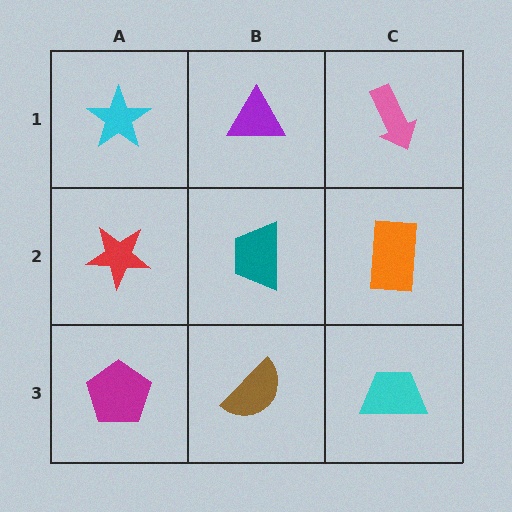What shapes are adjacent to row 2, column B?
A purple triangle (row 1, column B), a brown semicircle (row 3, column B), a red star (row 2, column A), an orange rectangle (row 2, column C).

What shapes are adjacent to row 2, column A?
A cyan star (row 1, column A), a magenta pentagon (row 3, column A), a teal trapezoid (row 2, column B).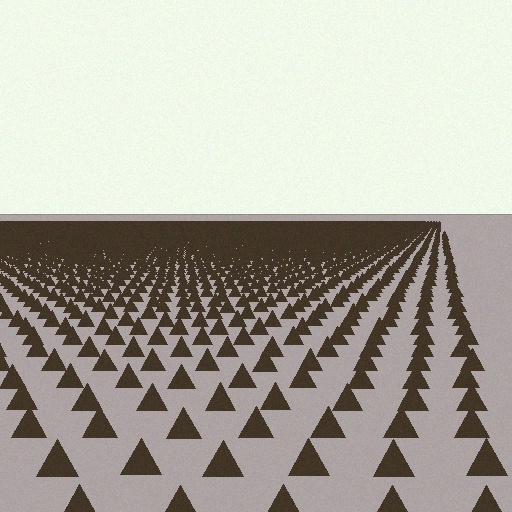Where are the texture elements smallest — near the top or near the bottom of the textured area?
Near the top.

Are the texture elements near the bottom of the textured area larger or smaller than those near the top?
Larger. Near the bottom, elements are closer to the viewer and appear at a bigger on-screen size.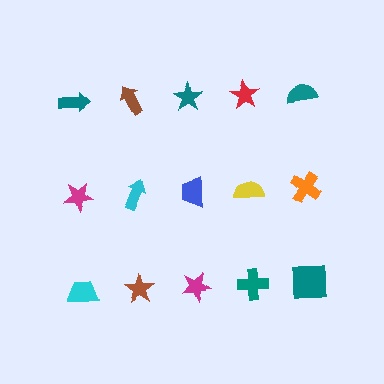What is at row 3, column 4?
A teal cross.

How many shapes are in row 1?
5 shapes.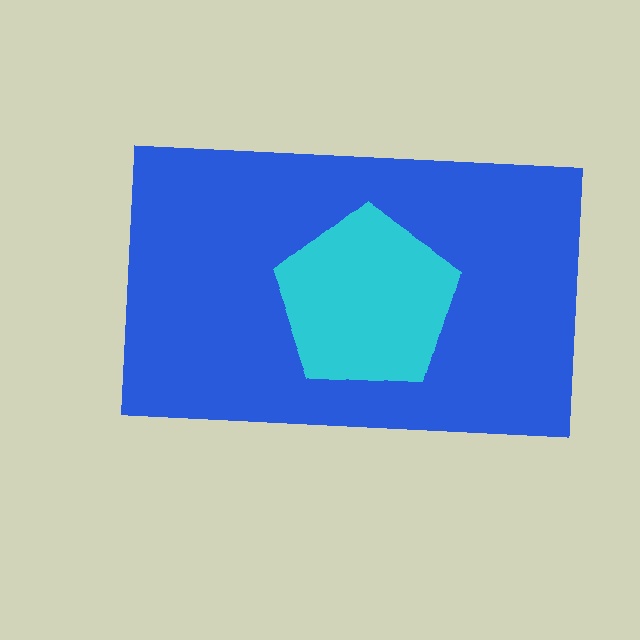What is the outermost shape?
The blue rectangle.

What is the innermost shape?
The cyan pentagon.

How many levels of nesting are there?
2.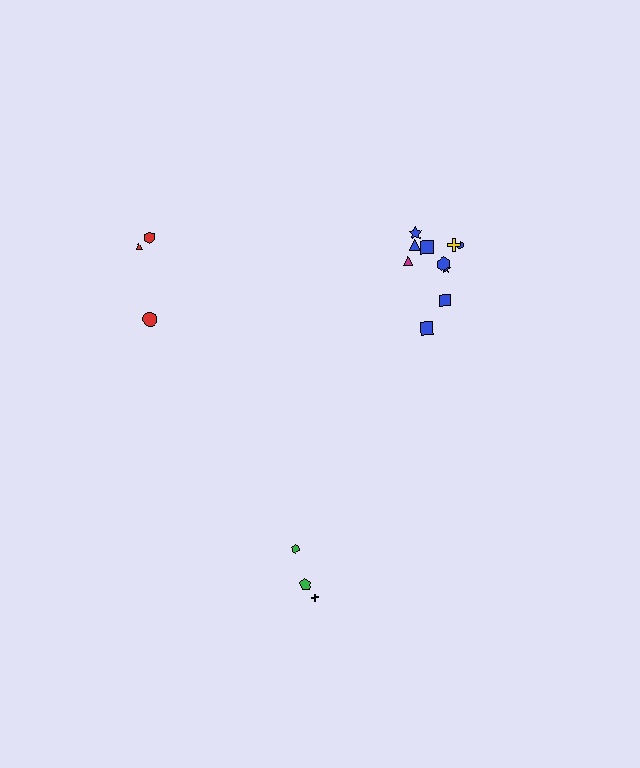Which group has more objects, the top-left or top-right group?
The top-right group.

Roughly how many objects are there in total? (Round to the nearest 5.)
Roughly 15 objects in total.